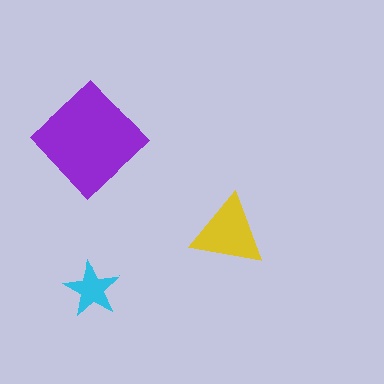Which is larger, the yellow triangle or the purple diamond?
The purple diamond.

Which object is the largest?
The purple diamond.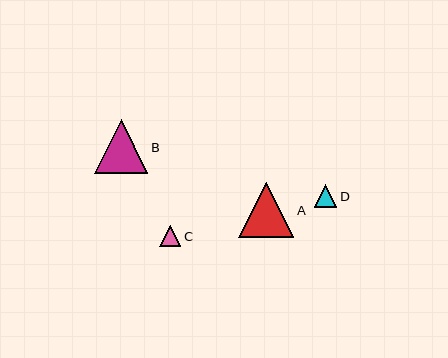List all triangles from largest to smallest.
From largest to smallest: A, B, D, C.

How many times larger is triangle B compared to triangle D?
Triangle B is approximately 2.4 times the size of triangle D.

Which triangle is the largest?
Triangle A is the largest with a size of approximately 55 pixels.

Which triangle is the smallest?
Triangle C is the smallest with a size of approximately 21 pixels.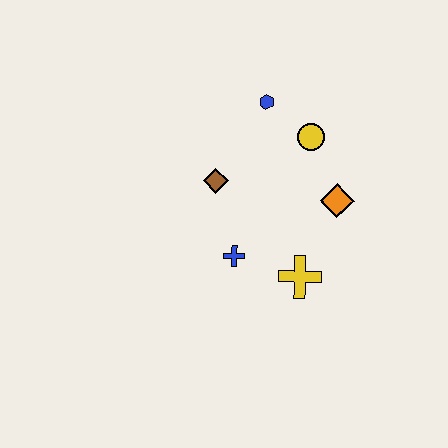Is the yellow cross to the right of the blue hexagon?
Yes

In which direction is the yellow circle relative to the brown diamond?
The yellow circle is to the right of the brown diamond.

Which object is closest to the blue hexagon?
The yellow circle is closest to the blue hexagon.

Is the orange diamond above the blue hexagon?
No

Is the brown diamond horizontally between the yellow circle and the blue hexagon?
No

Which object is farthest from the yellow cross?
The blue hexagon is farthest from the yellow cross.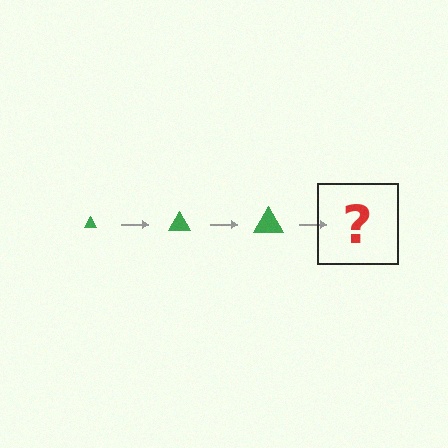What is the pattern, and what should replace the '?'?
The pattern is that the triangle gets progressively larger each step. The '?' should be a green triangle, larger than the previous one.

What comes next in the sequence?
The next element should be a green triangle, larger than the previous one.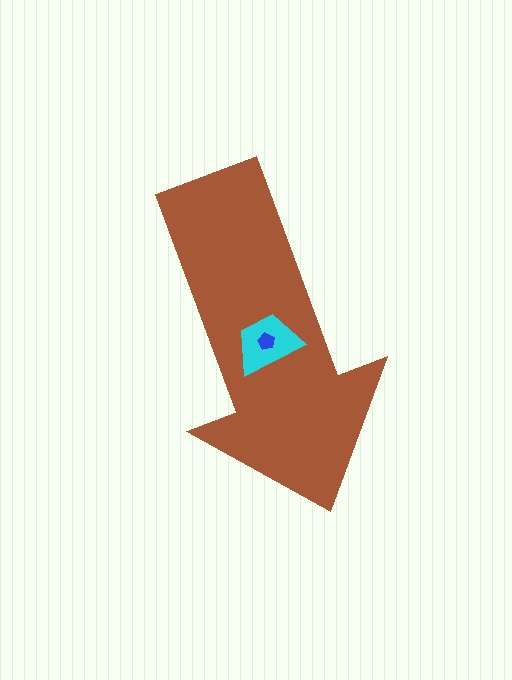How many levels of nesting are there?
3.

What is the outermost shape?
The brown arrow.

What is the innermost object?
The blue pentagon.